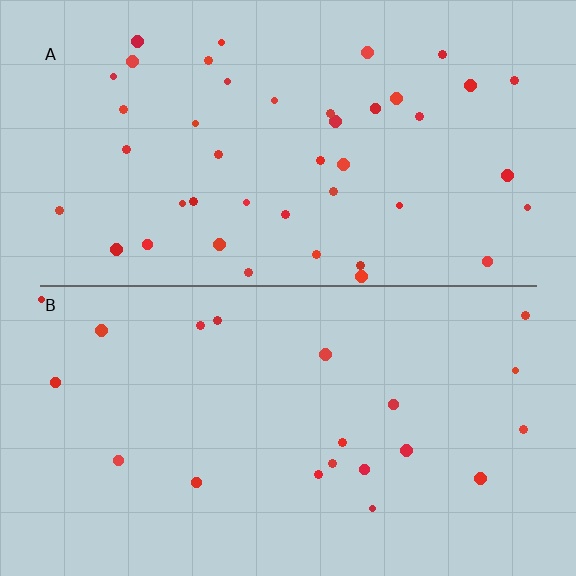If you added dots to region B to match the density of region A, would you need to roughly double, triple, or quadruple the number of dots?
Approximately double.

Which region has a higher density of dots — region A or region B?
A (the top).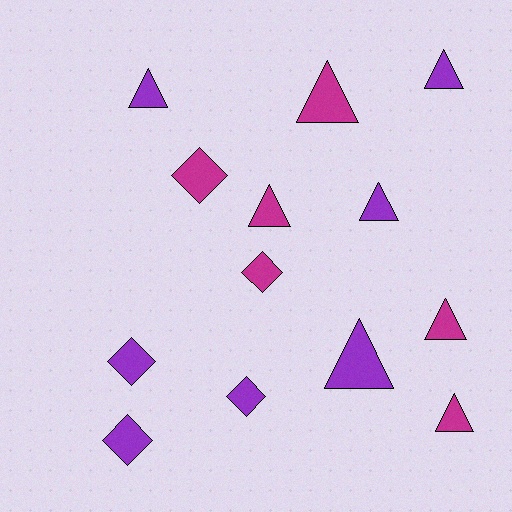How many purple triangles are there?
There are 4 purple triangles.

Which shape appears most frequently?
Triangle, with 8 objects.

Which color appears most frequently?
Purple, with 7 objects.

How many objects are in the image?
There are 13 objects.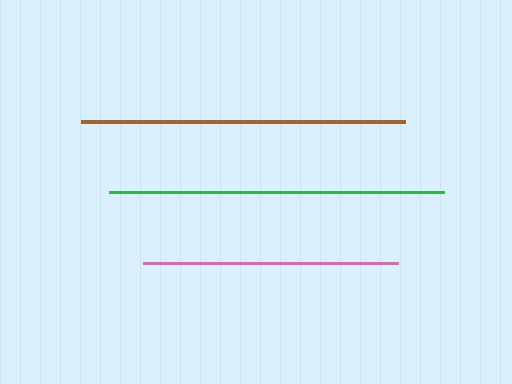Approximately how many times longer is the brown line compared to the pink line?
The brown line is approximately 1.3 times the length of the pink line.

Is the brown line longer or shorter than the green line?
The green line is longer than the brown line.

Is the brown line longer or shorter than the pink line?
The brown line is longer than the pink line.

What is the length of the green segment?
The green segment is approximately 335 pixels long.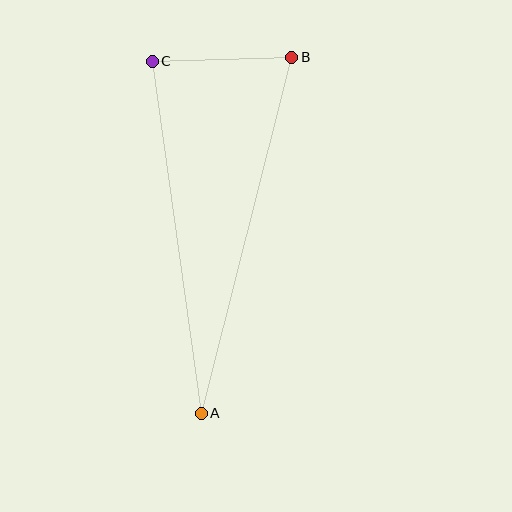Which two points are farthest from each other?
Points A and B are farthest from each other.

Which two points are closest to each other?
Points B and C are closest to each other.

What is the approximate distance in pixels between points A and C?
The distance between A and C is approximately 356 pixels.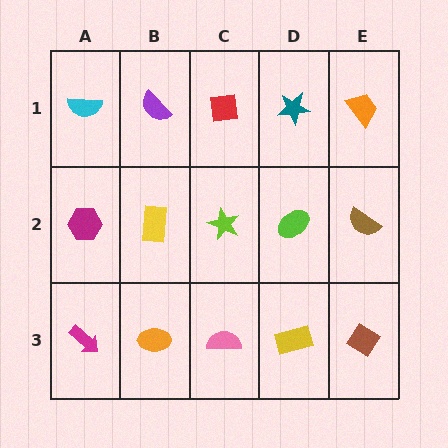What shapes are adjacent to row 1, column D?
A lime ellipse (row 2, column D), a red square (row 1, column C), an orange trapezoid (row 1, column E).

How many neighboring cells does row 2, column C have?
4.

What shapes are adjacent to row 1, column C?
A lime star (row 2, column C), a purple semicircle (row 1, column B), a teal star (row 1, column D).